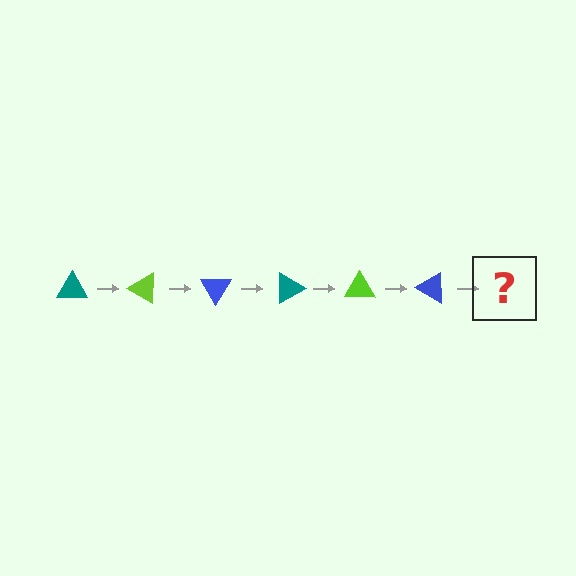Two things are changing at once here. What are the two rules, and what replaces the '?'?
The two rules are that it rotates 30 degrees each step and the color cycles through teal, lime, and blue. The '?' should be a teal triangle, rotated 180 degrees from the start.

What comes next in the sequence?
The next element should be a teal triangle, rotated 180 degrees from the start.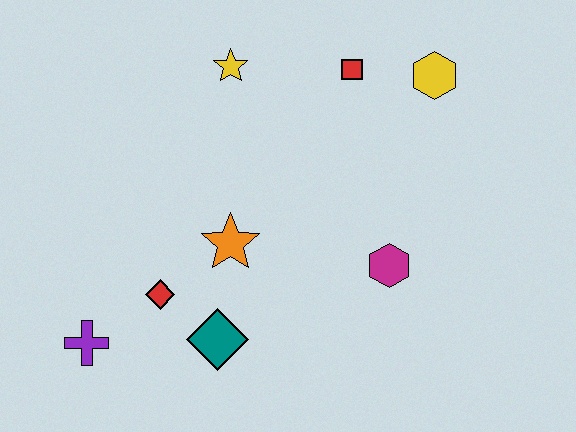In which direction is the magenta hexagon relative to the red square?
The magenta hexagon is below the red square.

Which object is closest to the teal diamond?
The red diamond is closest to the teal diamond.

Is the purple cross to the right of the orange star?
No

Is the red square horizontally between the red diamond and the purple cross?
No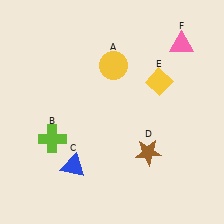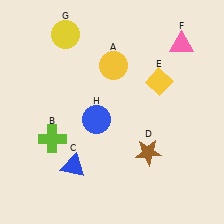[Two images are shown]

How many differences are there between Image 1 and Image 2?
There are 2 differences between the two images.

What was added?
A yellow circle (G), a blue circle (H) were added in Image 2.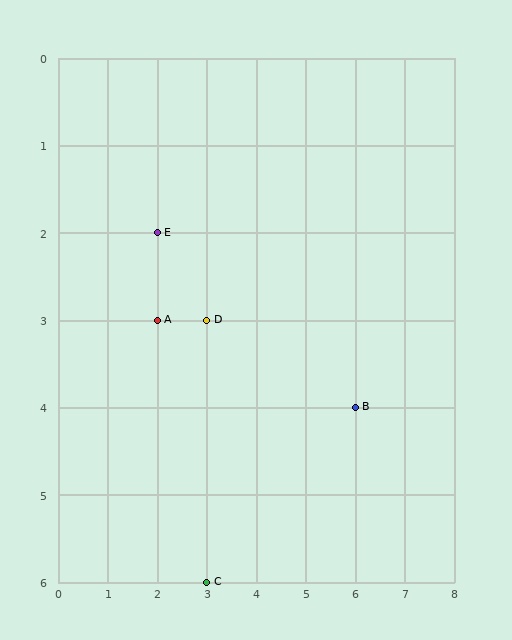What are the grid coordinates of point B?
Point B is at grid coordinates (6, 4).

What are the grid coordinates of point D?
Point D is at grid coordinates (3, 3).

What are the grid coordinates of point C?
Point C is at grid coordinates (3, 6).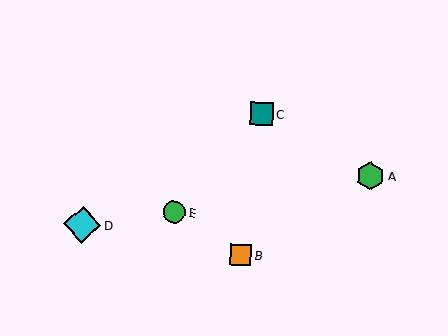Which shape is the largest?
The cyan diamond (labeled D) is the largest.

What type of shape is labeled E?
Shape E is a green circle.